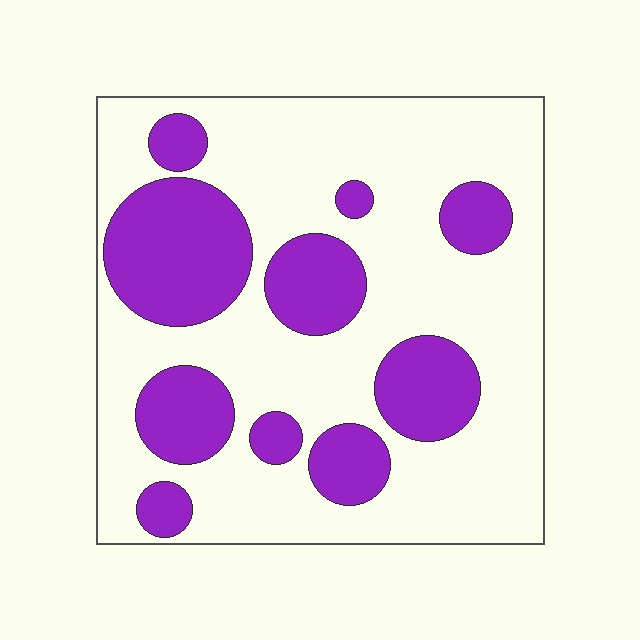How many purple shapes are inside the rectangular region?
10.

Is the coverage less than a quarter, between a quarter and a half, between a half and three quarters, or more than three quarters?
Between a quarter and a half.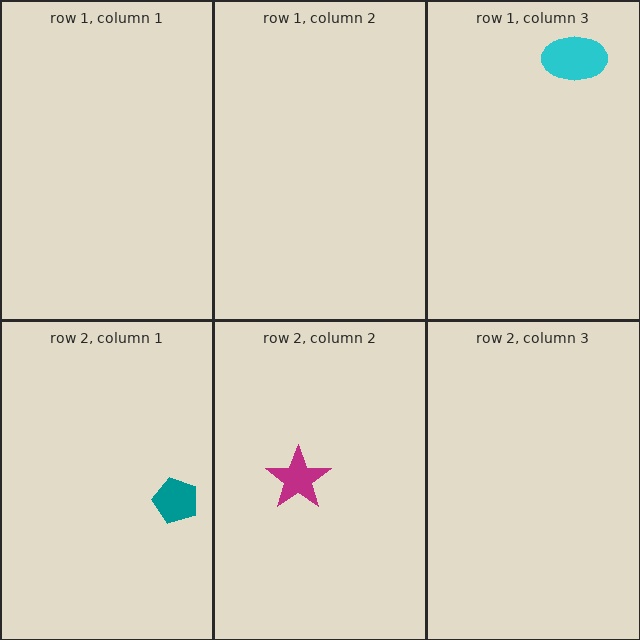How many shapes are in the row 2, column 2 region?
1.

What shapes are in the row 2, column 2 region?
The magenta star.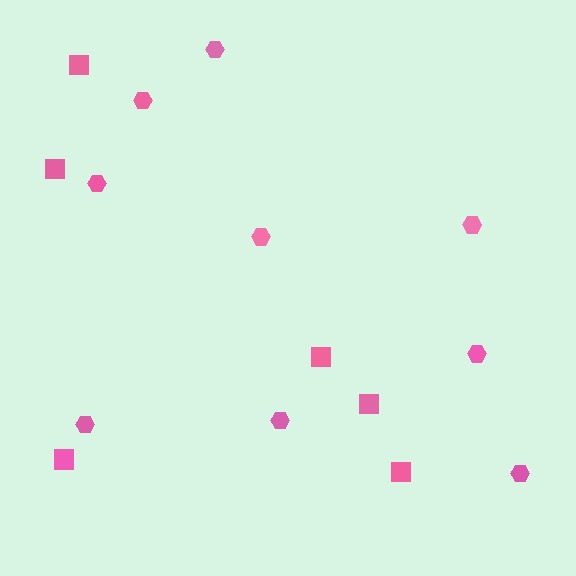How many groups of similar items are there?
There are 2 groups: one group of hexagons (9) and one group of squares (6).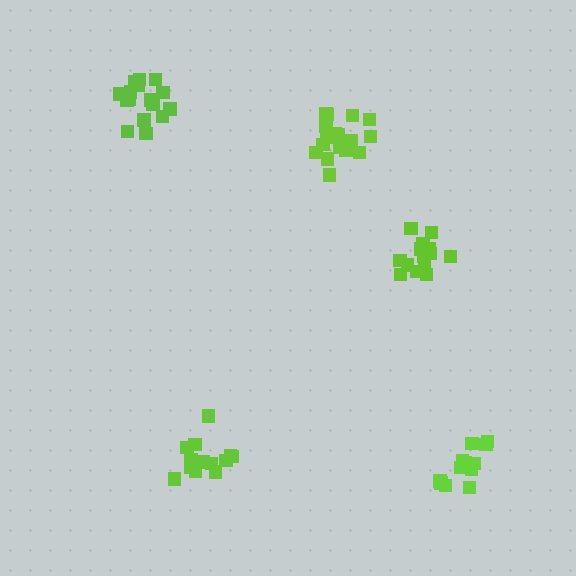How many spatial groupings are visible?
There are 5 spatial groupings.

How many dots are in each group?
Group 1: 14 dots, Group 2: 18 dots, Group 3: 13 dots, Group 4: 16 dots, Group 5: 13 dots (74 total).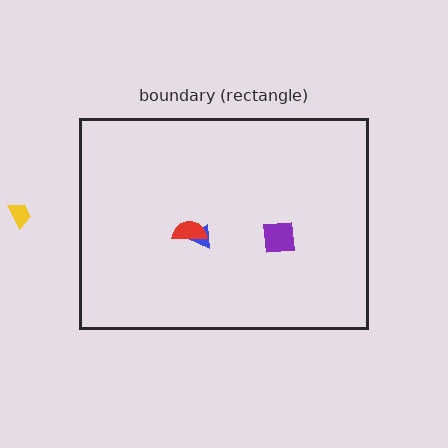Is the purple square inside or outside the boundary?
Inside.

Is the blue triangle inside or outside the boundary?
Inside.